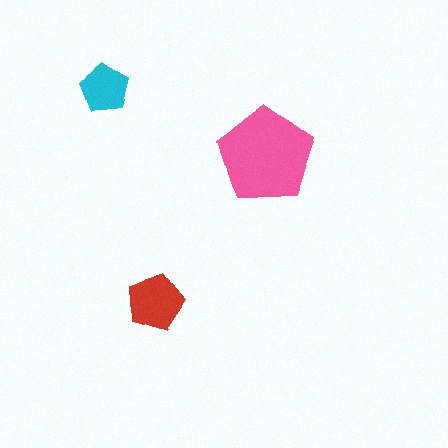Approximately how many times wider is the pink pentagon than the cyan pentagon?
About 2 times wider.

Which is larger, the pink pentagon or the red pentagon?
The pink one.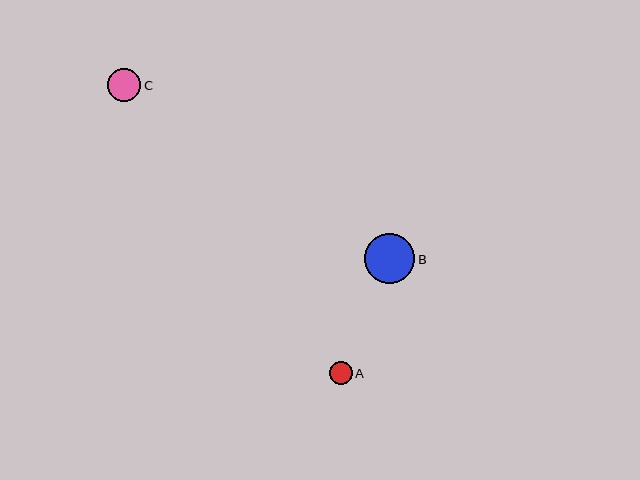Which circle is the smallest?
Circle A is the smallest with a size of approximately 22 pixels.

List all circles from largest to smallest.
From largest to smallest: B, C, A.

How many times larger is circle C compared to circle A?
Circle C is approximately 1.5 times the size of circle A.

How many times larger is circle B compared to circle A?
Circle B is approximately 2.3 times the size of circle A.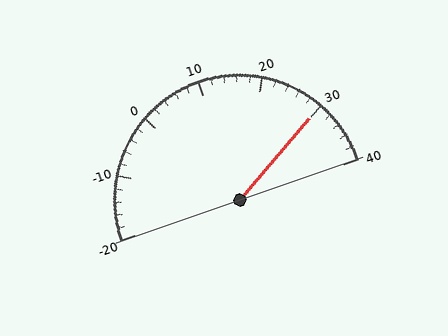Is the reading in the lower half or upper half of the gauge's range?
The reading is in the upper half of the range (-20 to 40).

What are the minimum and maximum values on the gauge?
The gauge ranges from -20 to 40.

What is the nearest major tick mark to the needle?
The nearest major tick mark is 30.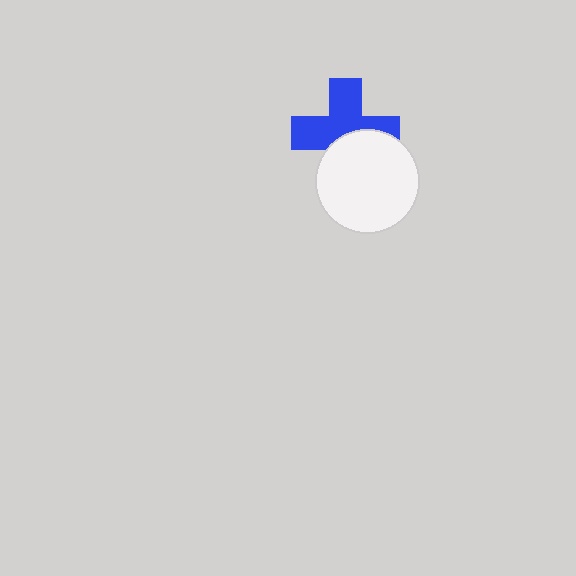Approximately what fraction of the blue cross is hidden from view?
Roughly 38% of the blue cross is hidden behind the white circle.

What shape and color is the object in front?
The object in front is a white circle.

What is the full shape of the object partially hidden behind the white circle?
The partially hidden object is a blue cross.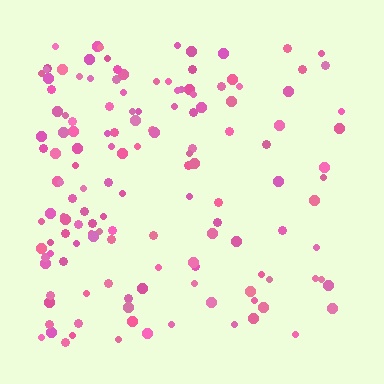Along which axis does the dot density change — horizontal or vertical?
Horizontal.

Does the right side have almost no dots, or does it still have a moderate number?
Still a moderate number, just noticeably fewer than the left.